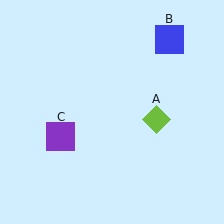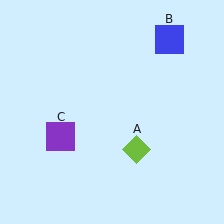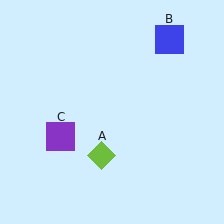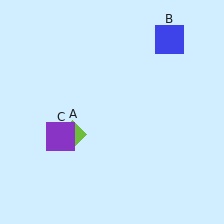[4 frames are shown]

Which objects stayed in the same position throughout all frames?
Blue square (object B) and purple square (object C) remained stationary.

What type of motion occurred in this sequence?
The lime diamond (object A) rotated clockwise around the center of the scene.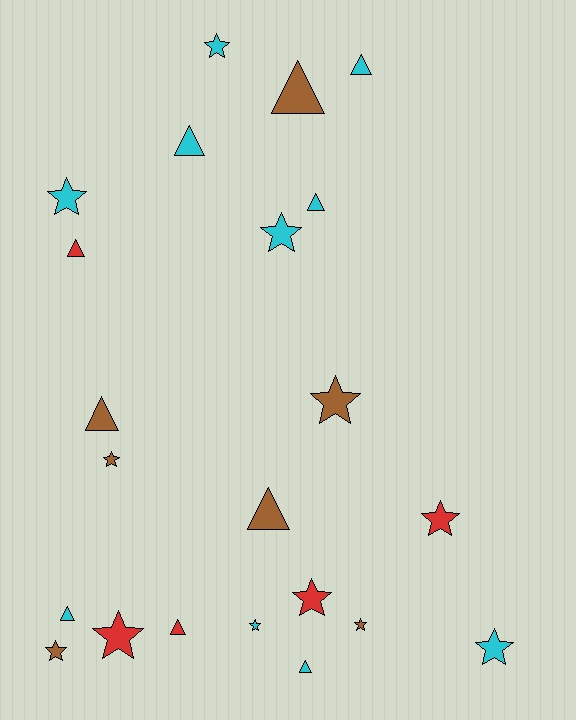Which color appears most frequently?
Cyan, with 10 objects.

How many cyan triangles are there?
There are 5 cyan triangles.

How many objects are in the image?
There are 22 objects.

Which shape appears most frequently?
Star, with 12 objects.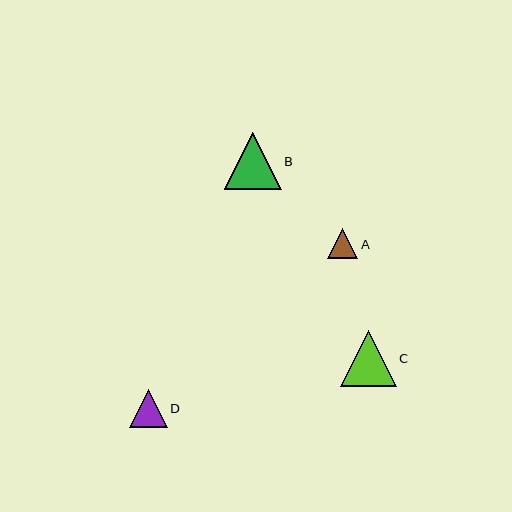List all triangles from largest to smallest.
From largest to smallest: B, C, D, A.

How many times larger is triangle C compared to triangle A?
Triangle C is approximately 1.9 times the size of triangle A.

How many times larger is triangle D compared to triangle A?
Triangle D is approximately 1.3 times the size of triangle A.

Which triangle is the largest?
Triangle B is the largest with a size of approximately 57 pixels.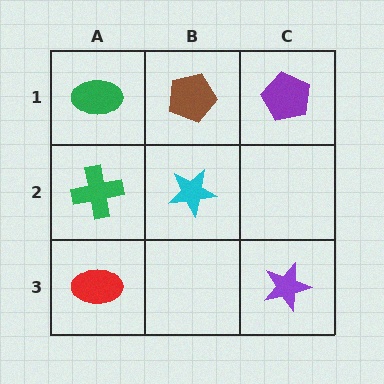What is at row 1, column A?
A green ellipse.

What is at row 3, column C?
A purple star.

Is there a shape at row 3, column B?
No, that cell is empty.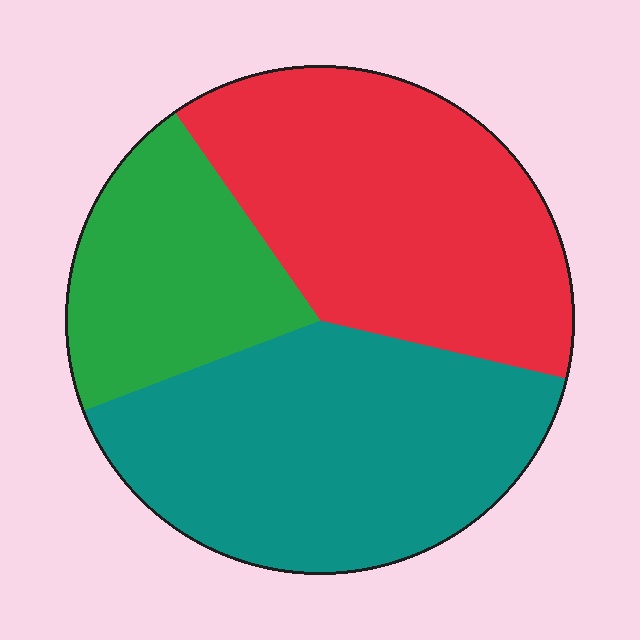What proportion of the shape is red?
Red takes up about three eighths (3/8) of the shape.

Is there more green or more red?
Red.